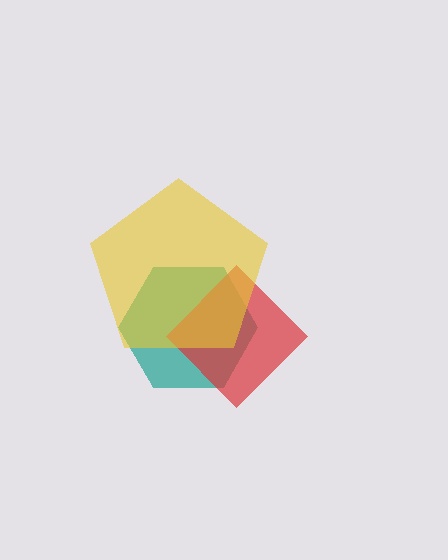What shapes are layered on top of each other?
The layered shapes are: a teal hexagon, a red diamond, a yellow pentagon.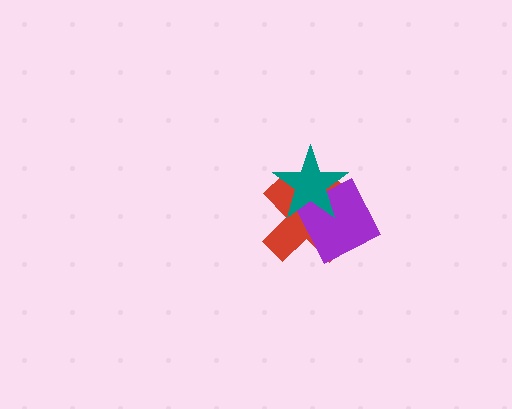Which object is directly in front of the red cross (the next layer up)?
The purple square is directly in front of the red cross.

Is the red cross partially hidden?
Yes, it is partially covered by another shape.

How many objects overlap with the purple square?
2 objects overlap with the purple square.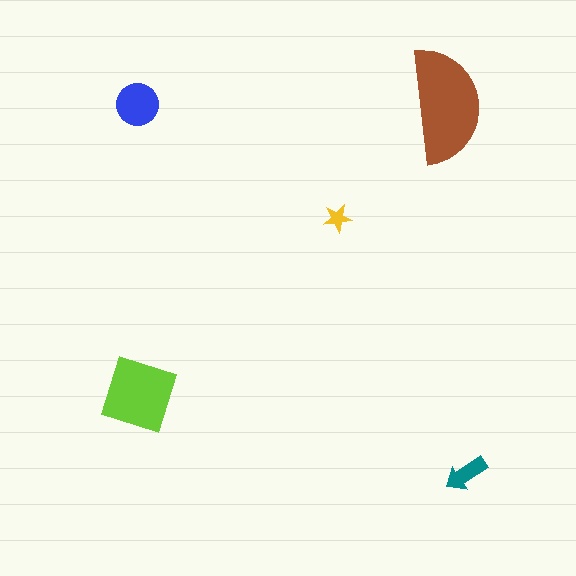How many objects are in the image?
There are 5 objects in the image.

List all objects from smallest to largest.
The yellow star, the teal arrow, the blue circle, the lime diamond, the brown semicircle.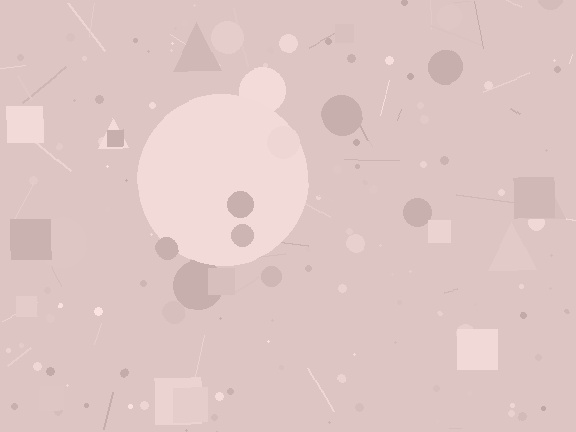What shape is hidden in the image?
A circle is hidden in the image.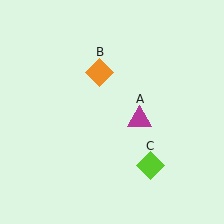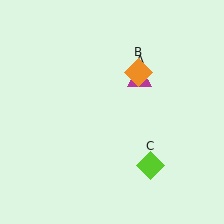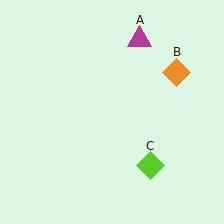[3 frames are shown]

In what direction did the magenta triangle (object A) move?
The magenta triangle (object A) moved up.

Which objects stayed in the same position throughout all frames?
Lime diamond (object C) remained stationary.